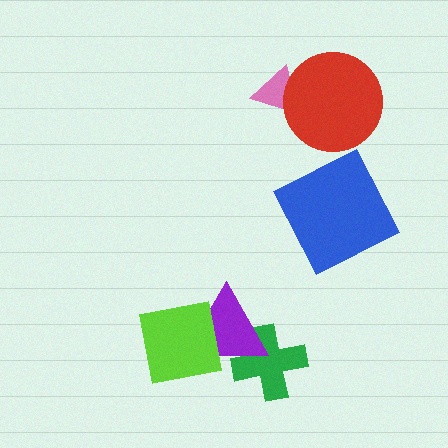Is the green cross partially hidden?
Yes, it is partially covered by another shape.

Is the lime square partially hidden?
No, no other shape covers it.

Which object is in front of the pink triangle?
The red circle is in front of the pink triangle.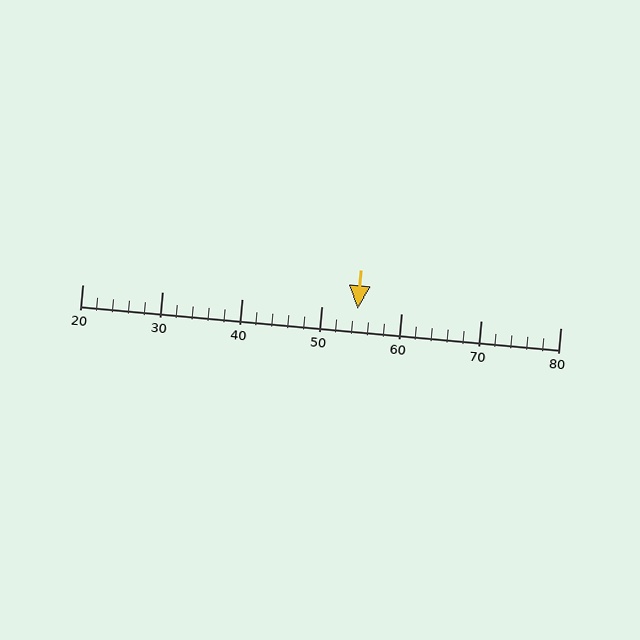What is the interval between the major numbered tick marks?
The major tick marks are spaced 10 units apart.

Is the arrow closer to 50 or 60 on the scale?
The arrow is closer to 50.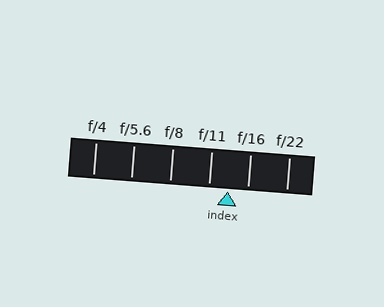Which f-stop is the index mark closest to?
The index mark is closest to f/11.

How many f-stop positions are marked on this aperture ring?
There are 6 f-stop positions marked.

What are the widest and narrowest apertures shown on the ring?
The widest aperture shown is f/4 and the narrowest is f/22.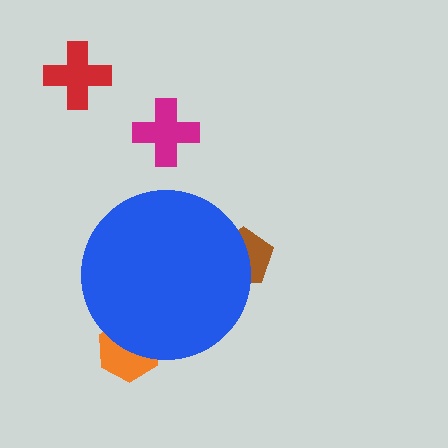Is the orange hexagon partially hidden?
Yes, the orange hexagon is partially hidden behind the blue circle.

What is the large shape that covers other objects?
A blue circle.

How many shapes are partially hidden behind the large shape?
2 shapes are partially hidden.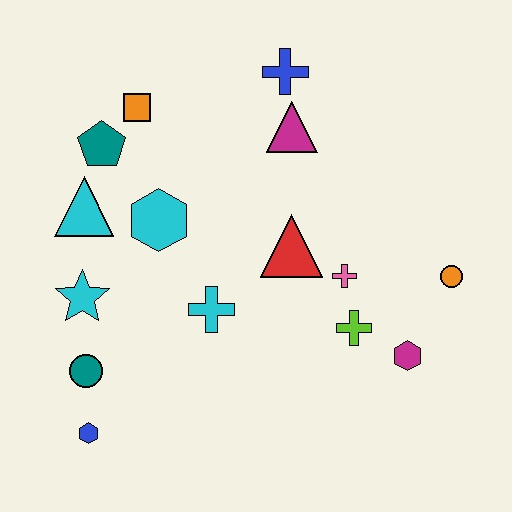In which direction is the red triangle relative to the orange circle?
The red triangle is to the left of the orange circle.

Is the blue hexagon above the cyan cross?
No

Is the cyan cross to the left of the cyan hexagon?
No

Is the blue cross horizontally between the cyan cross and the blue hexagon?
No